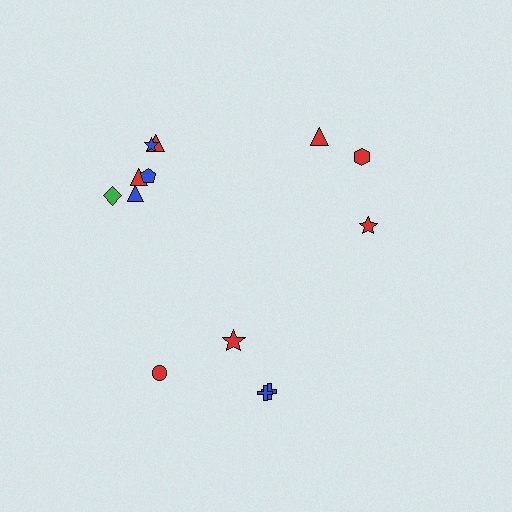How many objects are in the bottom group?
There are 4 objects.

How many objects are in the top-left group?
There are 6 objects.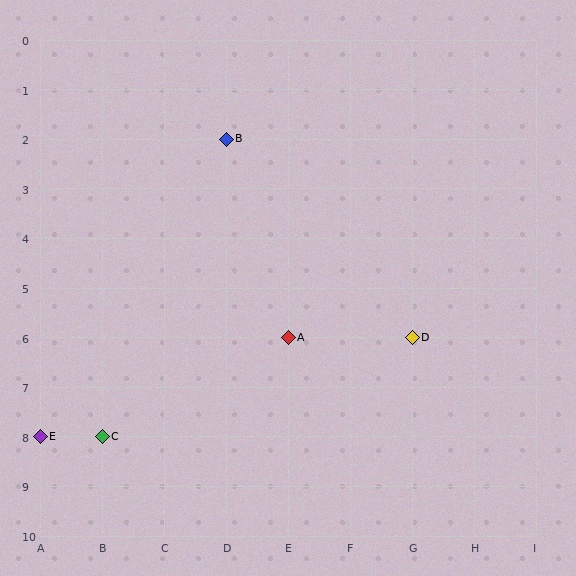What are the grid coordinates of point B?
Point B is at grid coordinates (D, 2).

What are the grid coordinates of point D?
Point D is at grid coordinates (G, 6).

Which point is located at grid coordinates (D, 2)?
Point B is at (D, 2).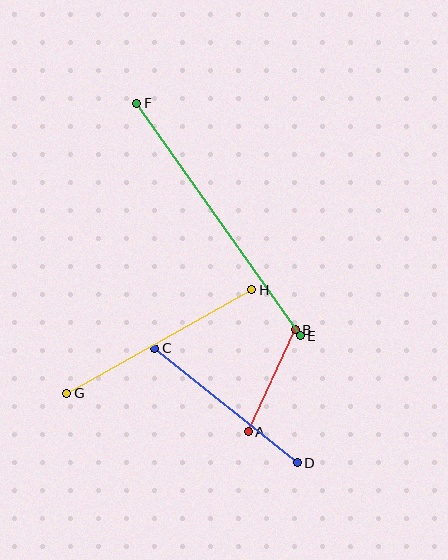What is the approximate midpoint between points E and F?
The midpoint is at approximately (218, 219) pixels.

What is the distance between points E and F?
The distance is approximately 284 pixels.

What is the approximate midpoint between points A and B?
The midpoint is at approximately (272, 381) pixels.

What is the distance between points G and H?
The distance is approximately 212 pixels.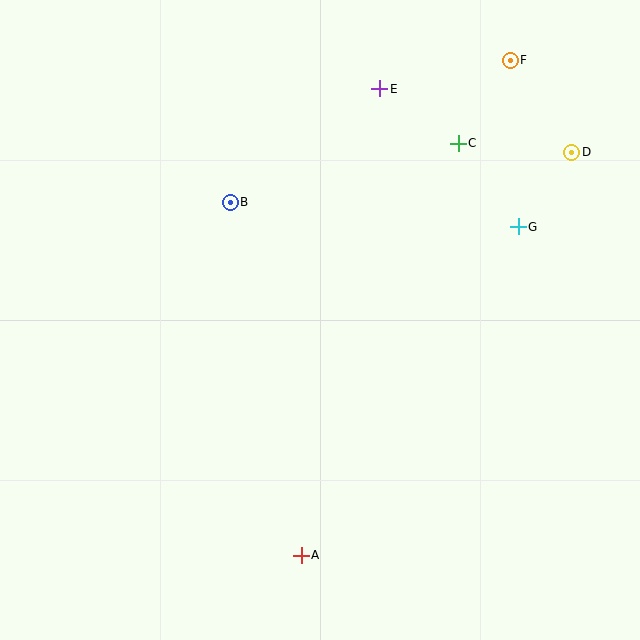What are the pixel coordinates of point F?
Point F is at (510, 60).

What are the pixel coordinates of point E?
Point E is at (380, 89).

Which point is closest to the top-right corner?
Point F is closest to the top-right corner.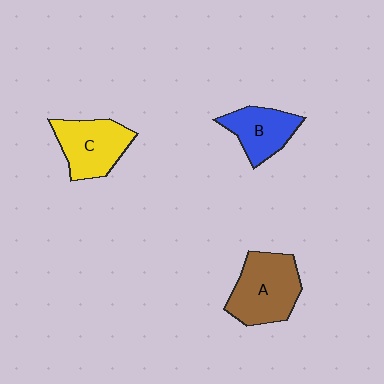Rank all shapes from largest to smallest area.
From largest to smallest: A (brown), C (yellow), B (blue).